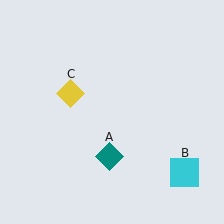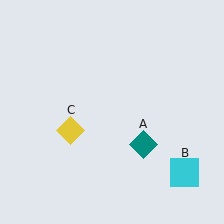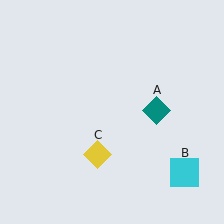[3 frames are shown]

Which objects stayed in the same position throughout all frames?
Cyan square (object B) remained stationary.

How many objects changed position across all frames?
2 objects changed position: teal diamond (object A), yellow diamond (object C).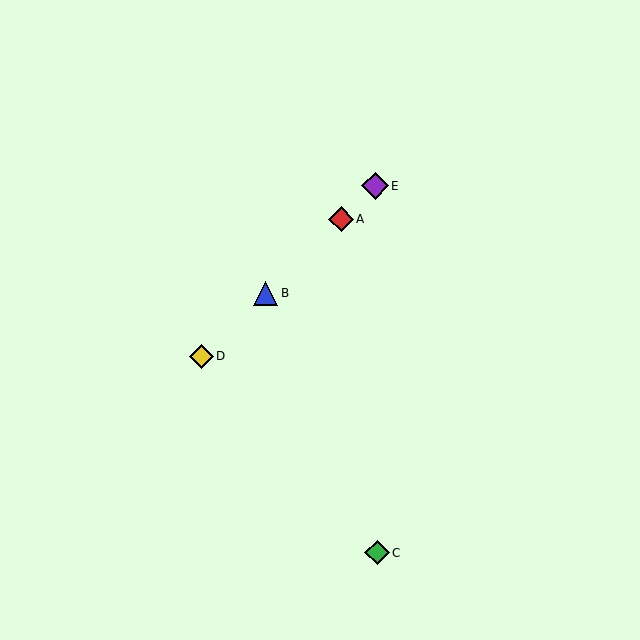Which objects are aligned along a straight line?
Objects A, B, D, E are aligned along a straight line.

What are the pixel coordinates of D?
Object D is at (201, 356).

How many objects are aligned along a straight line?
4 objects (A, B, D, E) are aligned along a straight line.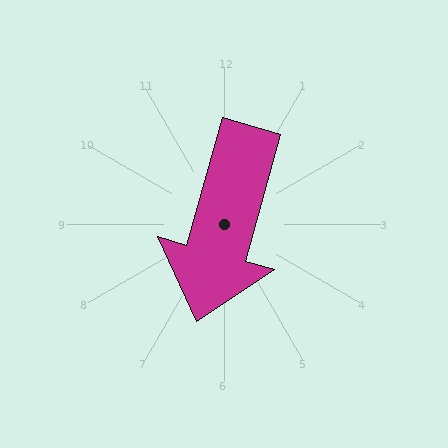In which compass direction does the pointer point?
South.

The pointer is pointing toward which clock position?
Roughly 7 o'clock.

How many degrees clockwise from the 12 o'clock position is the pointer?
Approximately 196 degrees.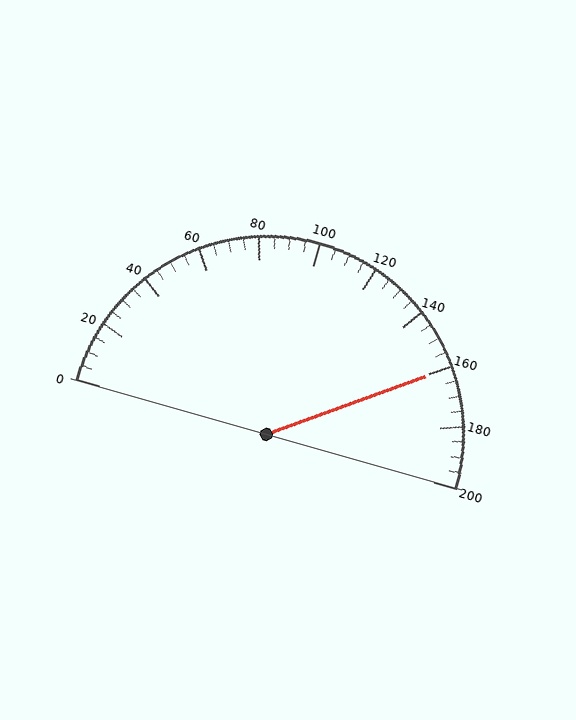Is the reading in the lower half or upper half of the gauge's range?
The reading is in the upper half of the range (0 to 200).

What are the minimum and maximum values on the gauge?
The gauge ranges from 0 to 200.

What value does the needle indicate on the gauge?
The needle indicates approximately 160.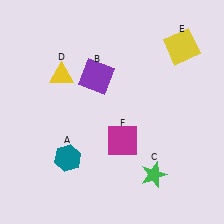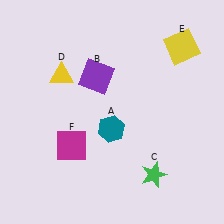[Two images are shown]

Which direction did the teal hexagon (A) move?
The teal hexagon (A) moved right.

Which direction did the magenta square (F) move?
The magenta square (F) moved left.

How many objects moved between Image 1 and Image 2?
2 objects moved between the two images.